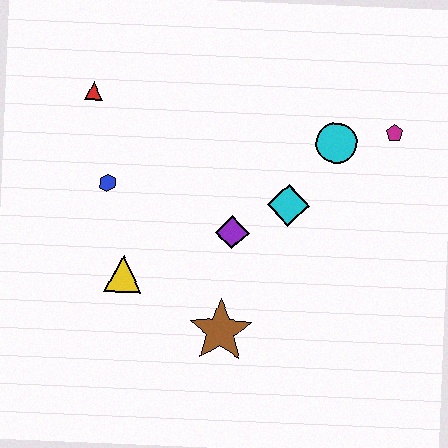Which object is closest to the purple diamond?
The cyan diamond is closest to the purple diamond.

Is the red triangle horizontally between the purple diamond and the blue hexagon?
No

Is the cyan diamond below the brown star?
No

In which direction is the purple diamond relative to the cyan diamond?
The purple diamond is to the left of the cyan diamond.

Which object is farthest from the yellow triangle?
The magenta pentagon is farthest from the yellow triangle.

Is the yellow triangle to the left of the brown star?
Yes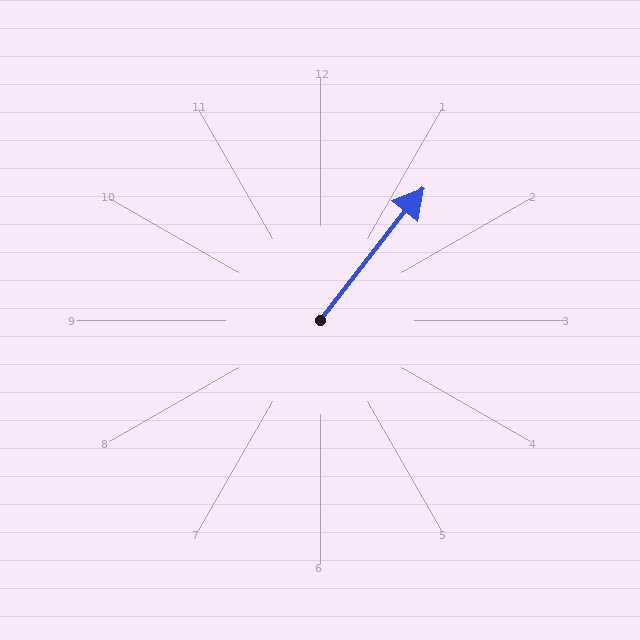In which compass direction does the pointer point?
Northeast.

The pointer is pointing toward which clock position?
Roughly 1 o'clock.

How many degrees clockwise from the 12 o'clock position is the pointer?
Approximately 38 degrees.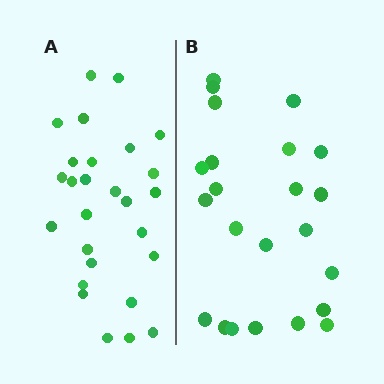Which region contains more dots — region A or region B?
Region A (the left region) has more dots.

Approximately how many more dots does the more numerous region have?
Region A has about 4 more dots than region B.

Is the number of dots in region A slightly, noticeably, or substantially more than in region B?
Region A has only slightly more — the two regions are fairly close. The ratio is roughly 1.2 to 1.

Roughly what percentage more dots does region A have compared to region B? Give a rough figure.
About 15% more.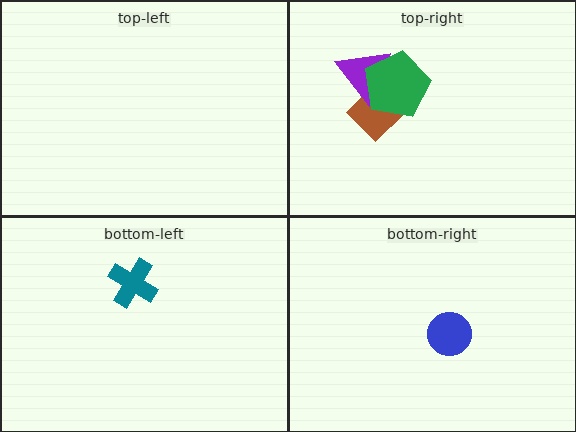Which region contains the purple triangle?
The top-right region.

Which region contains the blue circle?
The bottom-right region.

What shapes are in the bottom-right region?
The blue circle.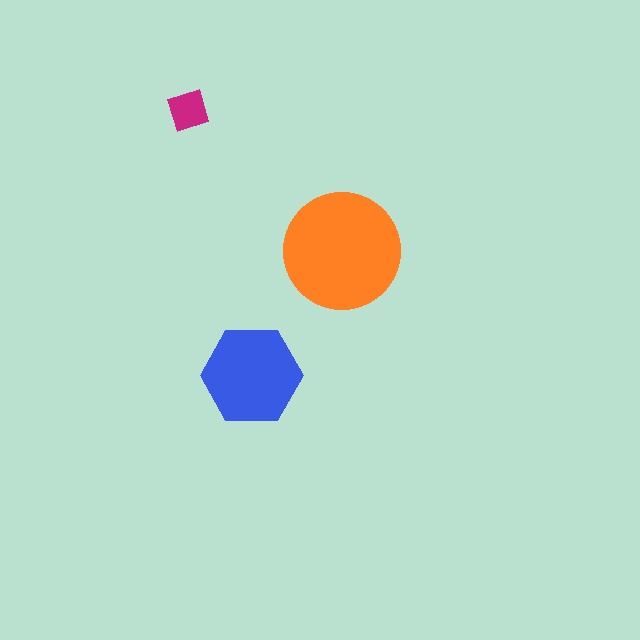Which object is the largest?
The orange circle.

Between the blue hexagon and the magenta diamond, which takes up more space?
The blue hexagon.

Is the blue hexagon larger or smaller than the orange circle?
Smaller.